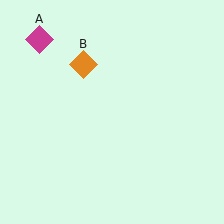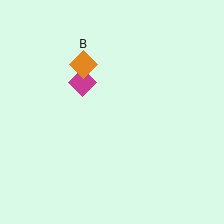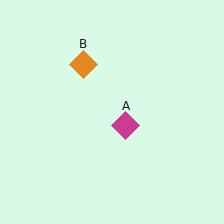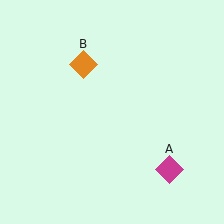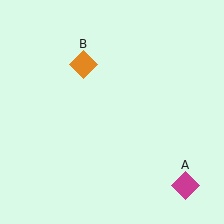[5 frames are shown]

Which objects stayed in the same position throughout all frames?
Orange diamond (object B) remained stationary.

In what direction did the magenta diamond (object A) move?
The magenta diamond (object A) moved down and to the right.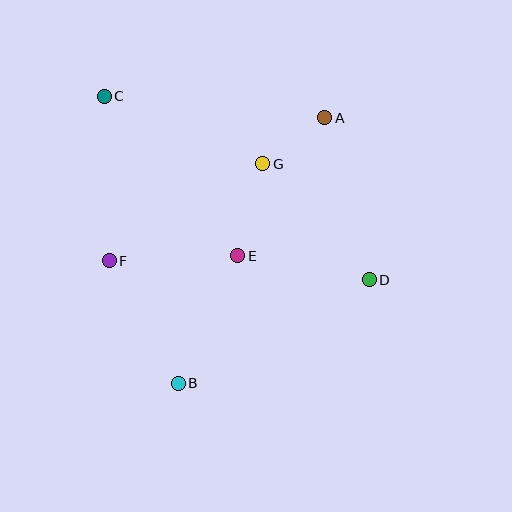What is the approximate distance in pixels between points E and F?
The distance between E and F is approximately 129 pixels.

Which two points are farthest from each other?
Points C and D are farthest from each other.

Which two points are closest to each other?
Points A and G are closest to each other.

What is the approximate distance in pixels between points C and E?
The distance between C and E is approximately 208 pixels.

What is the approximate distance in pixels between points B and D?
The distance between B and D is approximately 217 pixels.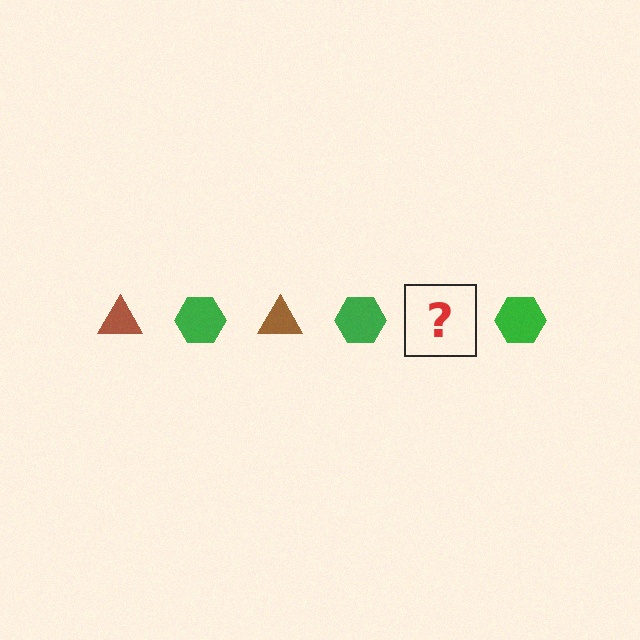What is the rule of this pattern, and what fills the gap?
The rule is that the pattern alternates between brown triangle and green hexagon. The gap should be filled with a brown triangle.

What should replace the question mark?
The question mark should be replaced with a brown triangle.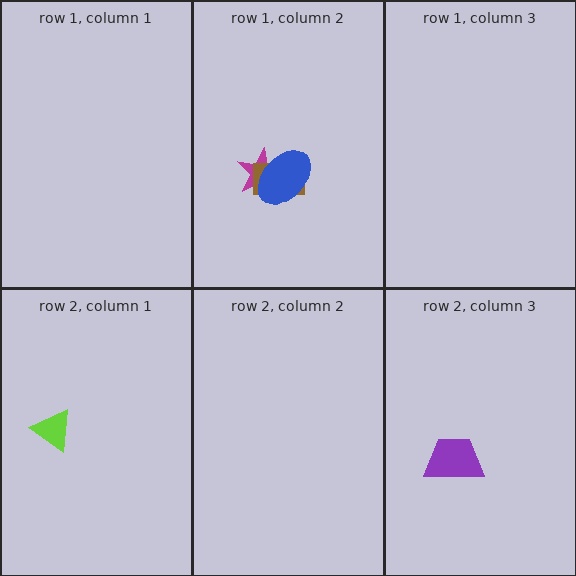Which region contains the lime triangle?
The row 2, column 1 region.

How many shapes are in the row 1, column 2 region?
3.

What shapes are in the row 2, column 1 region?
The lime triangle.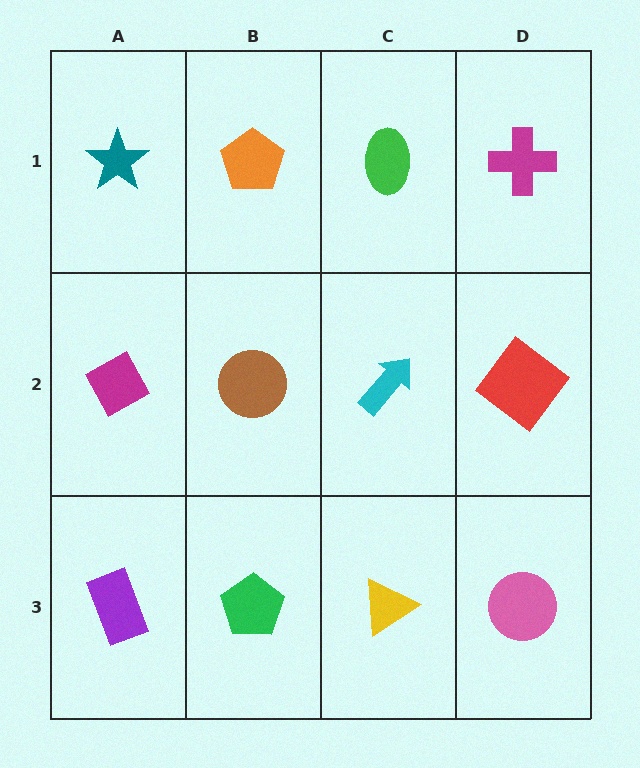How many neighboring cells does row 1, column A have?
2.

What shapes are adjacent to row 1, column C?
A cyan arrow (row 2, column C), an orange pentagon (row 1, column B), a magenta cross (row 1, column D).